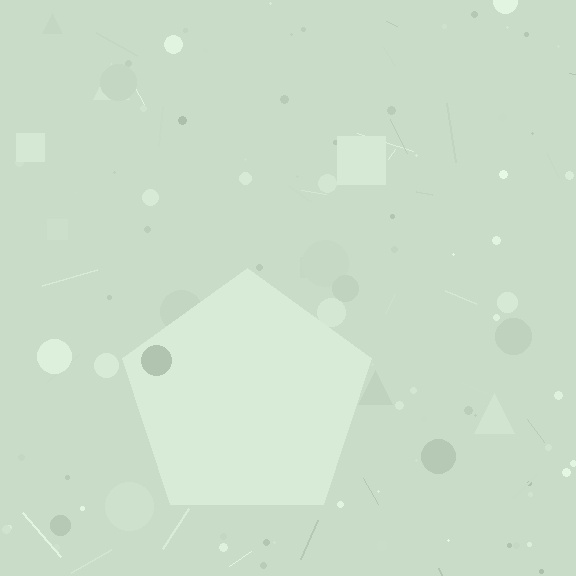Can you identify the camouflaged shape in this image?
The camouflaged shape is a pentagon.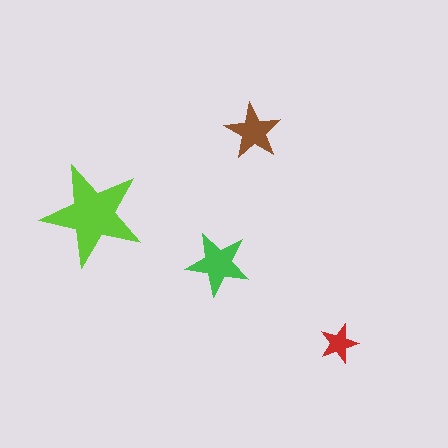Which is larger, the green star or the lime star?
The lime one.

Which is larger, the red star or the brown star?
The brown one.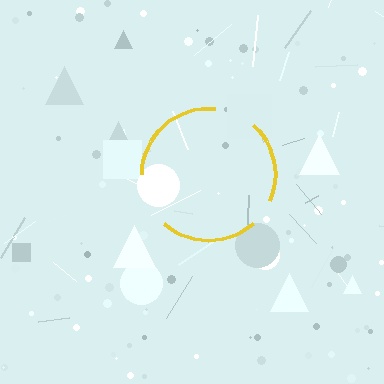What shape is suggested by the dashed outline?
The dashed outline suggests a circle.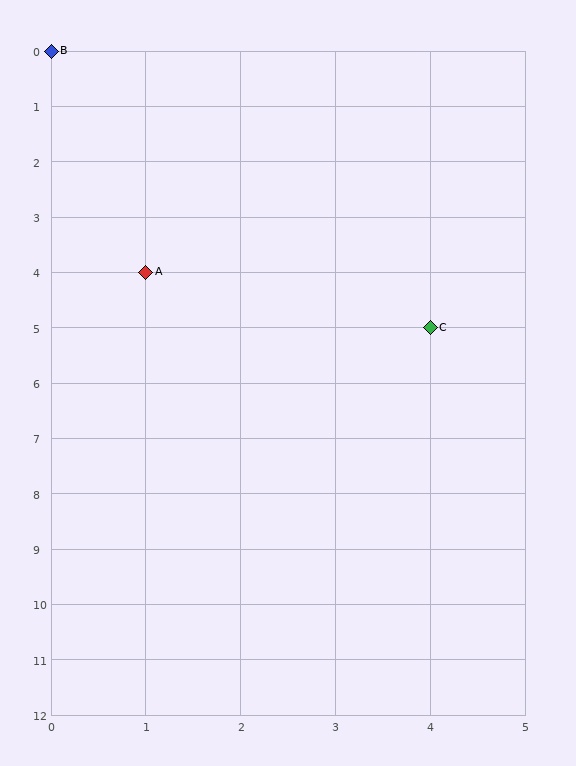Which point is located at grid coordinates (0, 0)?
Point B is at (0, 0).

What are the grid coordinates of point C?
Point C is at grid coordinates (4, 5).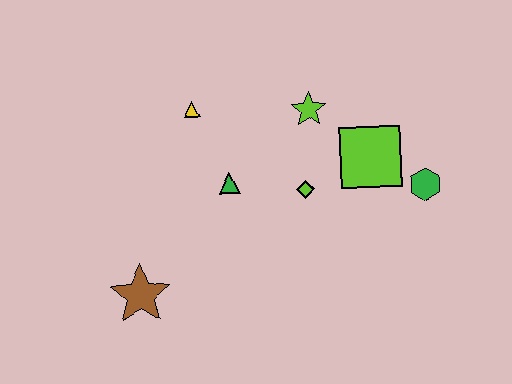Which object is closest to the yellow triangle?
The green triangle is closest to the yellow triangle.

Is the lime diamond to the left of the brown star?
No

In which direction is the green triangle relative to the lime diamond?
The green triangle is to the left of the lime diamond.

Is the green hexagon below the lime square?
Yes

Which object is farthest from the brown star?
The green hexagon is farthest from the brown star.